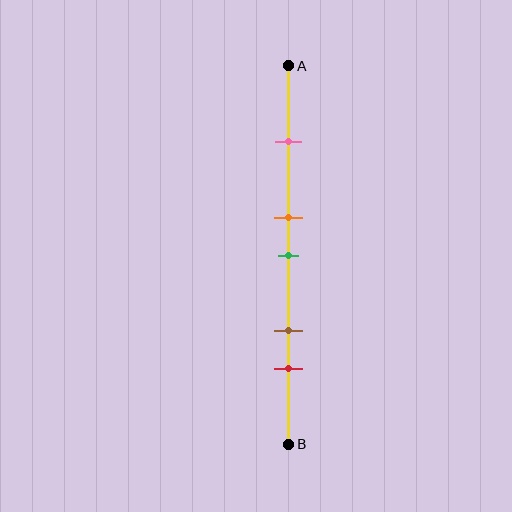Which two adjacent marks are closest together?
The orange and green marks are the closest adjacent pair.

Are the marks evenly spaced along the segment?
No, the marks are not evenly spaced.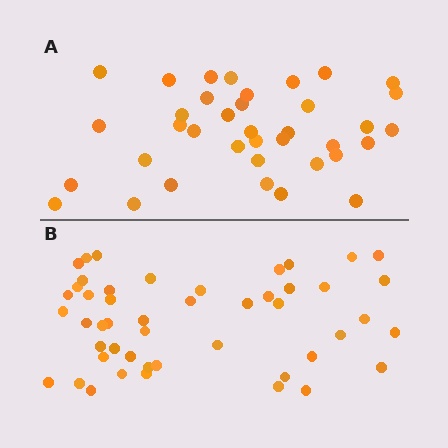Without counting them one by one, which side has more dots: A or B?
Region B (the bottom region) has more dots.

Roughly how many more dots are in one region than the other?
Region B has roughly 12 or so more dots than region A.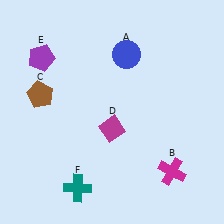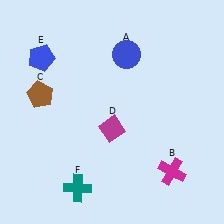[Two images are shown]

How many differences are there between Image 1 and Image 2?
There is 1 difference between the two images.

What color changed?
The pentagon (E) changed from purple in Image 1 to blue in Image 2.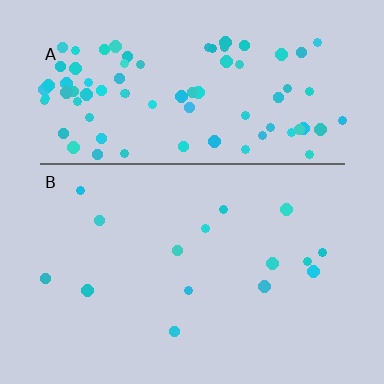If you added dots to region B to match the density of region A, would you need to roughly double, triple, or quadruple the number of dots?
Approximately quadruple.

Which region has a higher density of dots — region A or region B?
A (the top).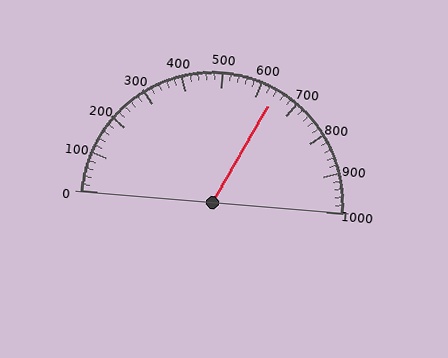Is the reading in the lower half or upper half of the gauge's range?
The reading is in the upper half of the range (0 to 1000).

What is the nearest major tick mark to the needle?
The nearest major tick mark is 600.